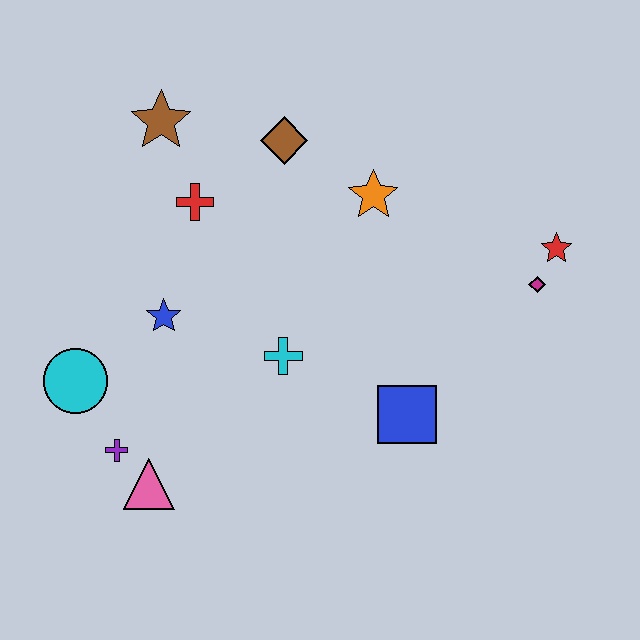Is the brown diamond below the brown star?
Yes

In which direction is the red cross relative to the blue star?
The red cross is above the blue star.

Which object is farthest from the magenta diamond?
The cyan circle is farthest from the magenta diamond.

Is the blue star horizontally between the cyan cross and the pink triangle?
Yes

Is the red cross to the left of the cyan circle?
No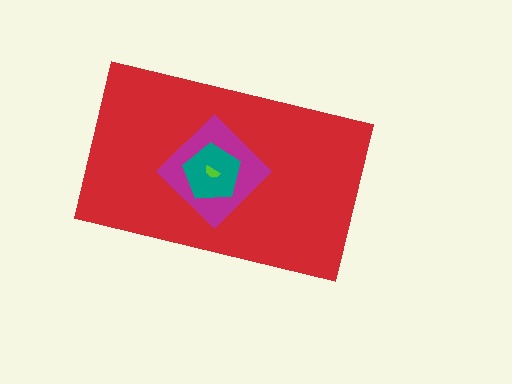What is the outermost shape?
The red rectangle.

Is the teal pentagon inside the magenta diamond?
Yes.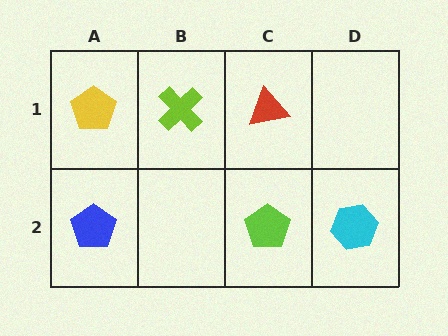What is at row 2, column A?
A blue pentagon.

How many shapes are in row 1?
3 shapes.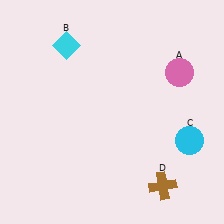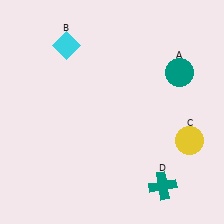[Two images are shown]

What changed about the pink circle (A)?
In Image 1, A is pink. In Image 2, it changed to teal.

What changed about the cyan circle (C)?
In Image 1, C is cyan. In Image 2, it changed to yellow.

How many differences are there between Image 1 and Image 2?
There are 3 differences between the two images.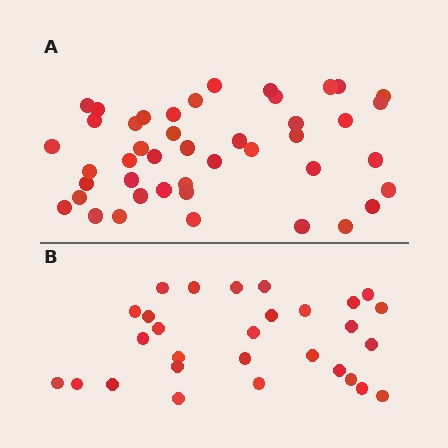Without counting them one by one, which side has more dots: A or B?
Region A (the top region) has more dots.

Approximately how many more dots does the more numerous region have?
Region A has approximately 15 more dots than region B.